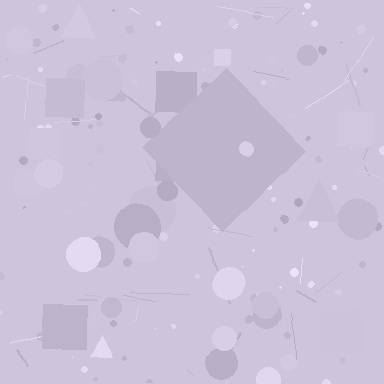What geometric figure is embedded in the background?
A diamond is embedded in the background.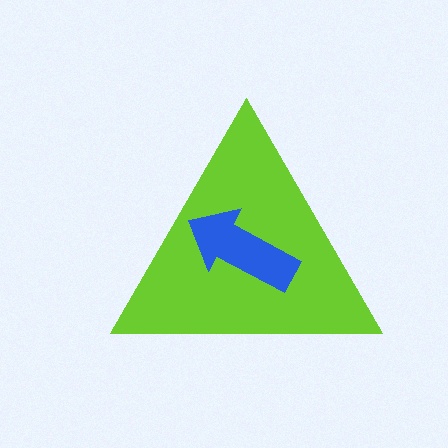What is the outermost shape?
The lime triangle.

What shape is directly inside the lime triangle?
The blue arrow.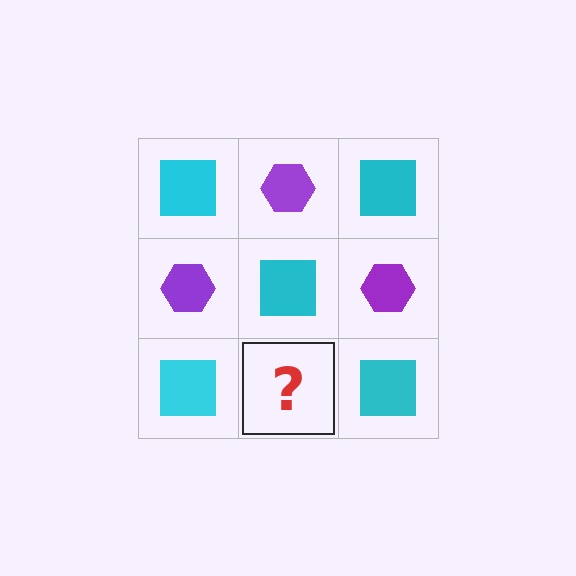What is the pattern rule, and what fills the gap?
The rule is that it alternates cyan square and purple hexagon in a checkerboard pattern. The gap should be filled with a purple hexagon.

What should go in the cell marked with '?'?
The missing cell should contain a purple hexagon.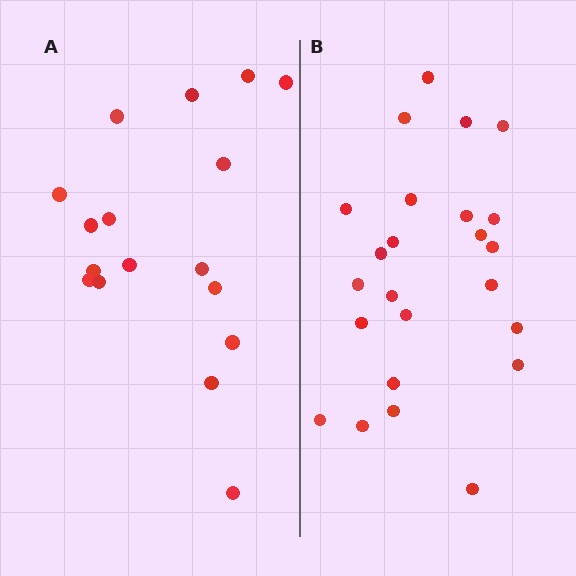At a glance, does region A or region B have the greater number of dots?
Region B (the right region) has more dots.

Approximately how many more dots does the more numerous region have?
Region B has roughly 8 or so more dots than region A.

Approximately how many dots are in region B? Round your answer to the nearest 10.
About 20 dots. (The exact count is 24, which rounds to 20.)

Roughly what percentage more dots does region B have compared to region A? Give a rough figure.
About 40% more.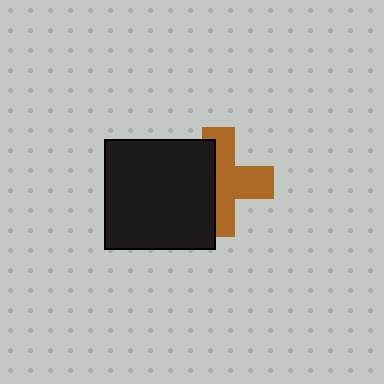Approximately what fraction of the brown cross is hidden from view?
Roughly 42% of the brown cross is hidden behind the black rectangle.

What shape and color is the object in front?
The object in front is a black rectangle.